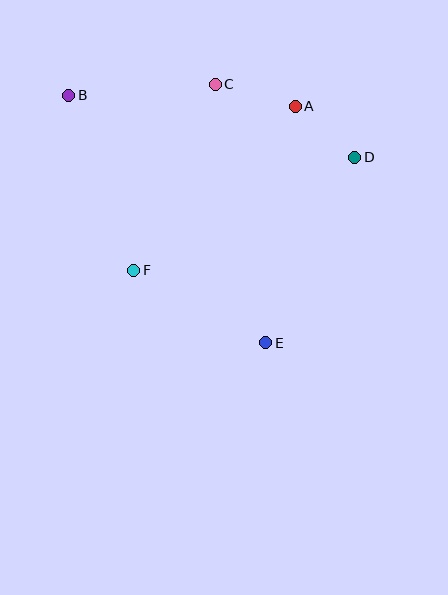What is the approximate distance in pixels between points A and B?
The distance between A and B is approximately 227 pixels.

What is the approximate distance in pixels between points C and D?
The distance between C and D is approximately 157 pixels.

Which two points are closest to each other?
Points A and D are closest to each other.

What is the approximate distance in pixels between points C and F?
The distance between C and F is approximately 203 pixels.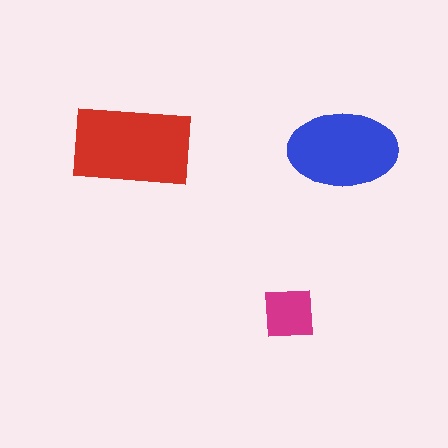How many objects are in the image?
There are 3 objects in the image.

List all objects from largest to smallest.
The red rectangle, the blue ellipse, the magenta square.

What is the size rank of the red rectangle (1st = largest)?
1st.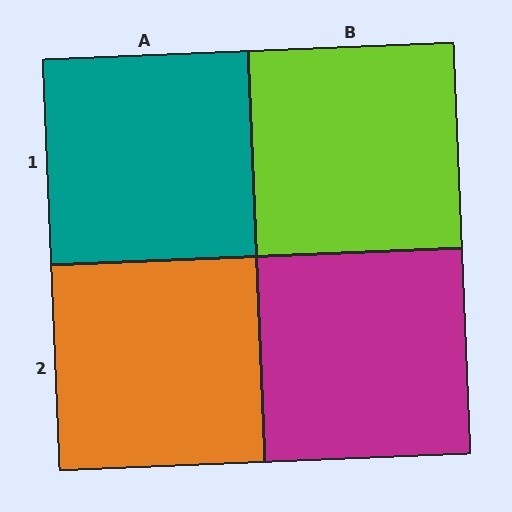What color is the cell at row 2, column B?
Magenta.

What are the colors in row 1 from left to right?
Teal, lime.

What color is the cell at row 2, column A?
Orange.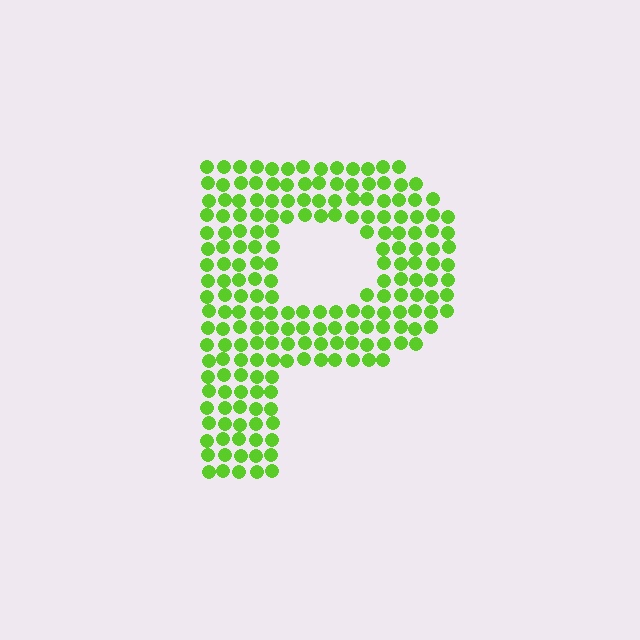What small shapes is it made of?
It is made of small circles.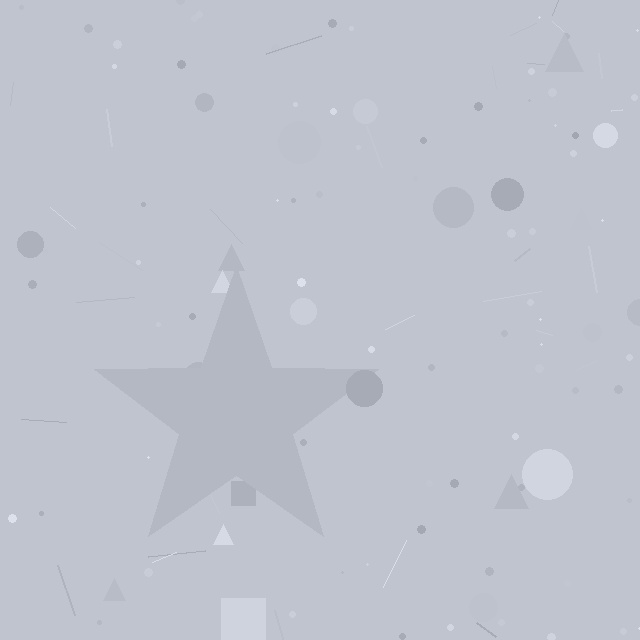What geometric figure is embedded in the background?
A star is embedded in the background.